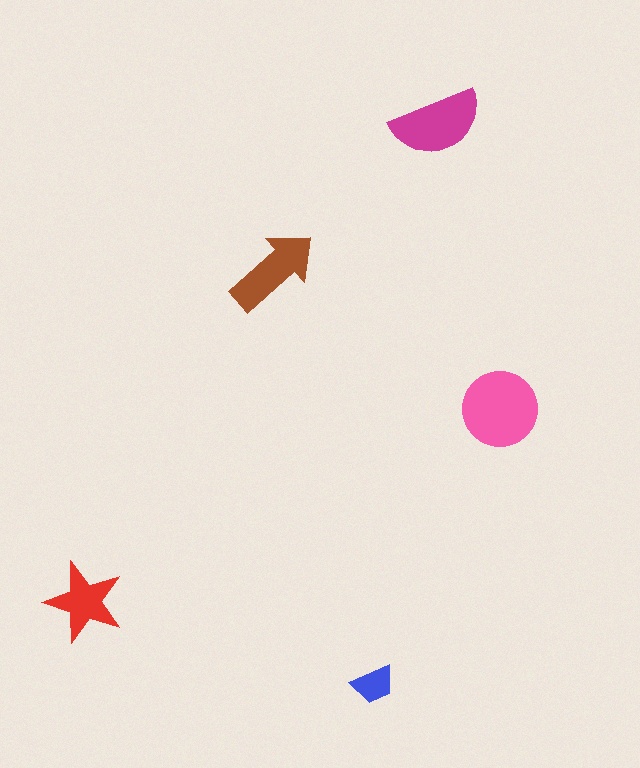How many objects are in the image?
There are 5 objects in the image.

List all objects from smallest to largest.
The blue trapezoid, the red star, the brown arrow, the magenta semicircle, the pink circle.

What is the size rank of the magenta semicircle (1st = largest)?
2nd.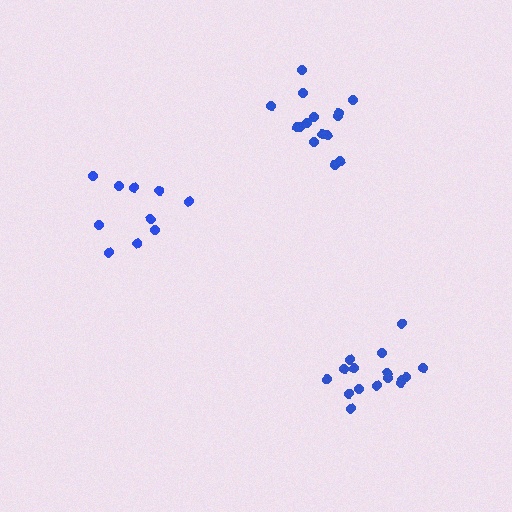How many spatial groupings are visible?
There are 3 spatial groupings.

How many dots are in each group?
Group 1: 10 dots, Group 2: 16 dots, Group 3: 15 dots (41 total).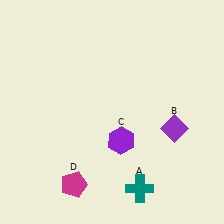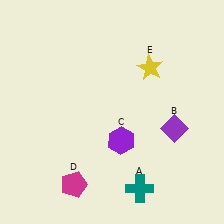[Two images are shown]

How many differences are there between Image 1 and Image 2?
There is 1 difference between the two images.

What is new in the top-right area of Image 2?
A yellow star (E) was added in the top-right area of Image 2.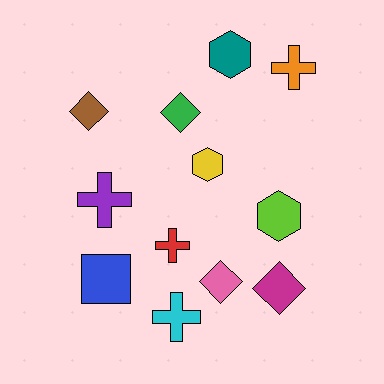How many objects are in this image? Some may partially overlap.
There are 12 objects.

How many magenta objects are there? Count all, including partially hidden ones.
There is 1 magenta object.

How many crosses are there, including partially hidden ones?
There are 4 crosses.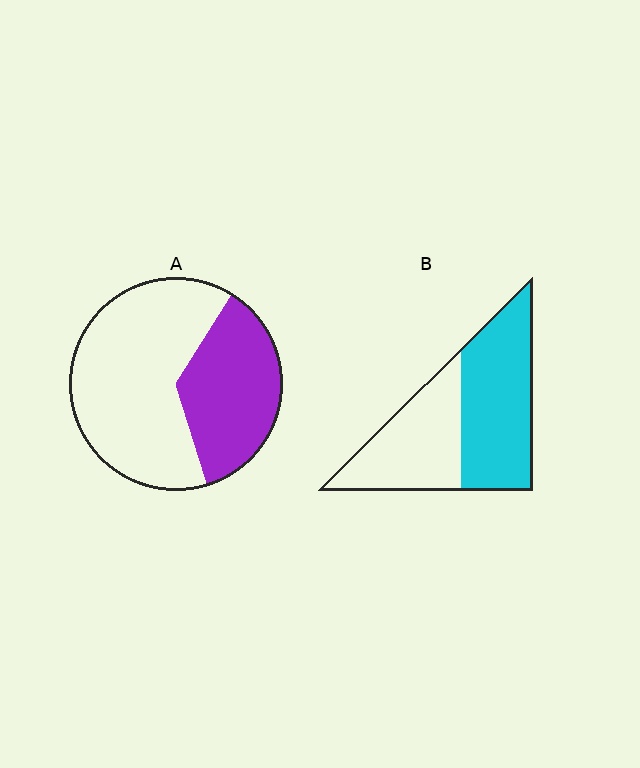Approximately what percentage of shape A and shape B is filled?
A is approximately 35% and B is approximately 55%.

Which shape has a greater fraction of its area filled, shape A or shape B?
Shape B.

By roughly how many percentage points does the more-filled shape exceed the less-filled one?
By roughly 20 percentage points (B over A).